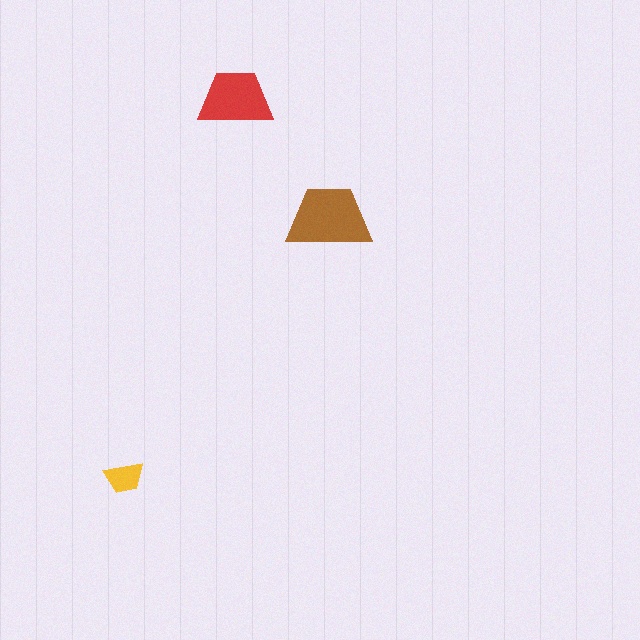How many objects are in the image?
There are 3 objects in the image.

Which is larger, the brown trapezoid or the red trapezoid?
The brown one.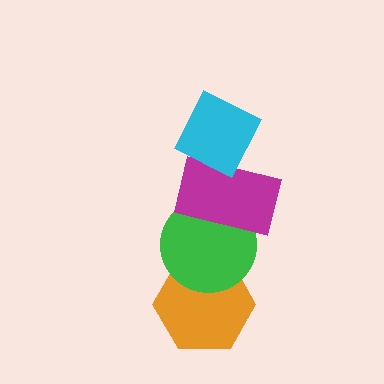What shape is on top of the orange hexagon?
The green circle is on top of the orange hexagon.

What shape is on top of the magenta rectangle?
The cyan diamond is on top of the magenta rectangle.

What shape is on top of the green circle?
The magenta rectangle is on top of the green circle.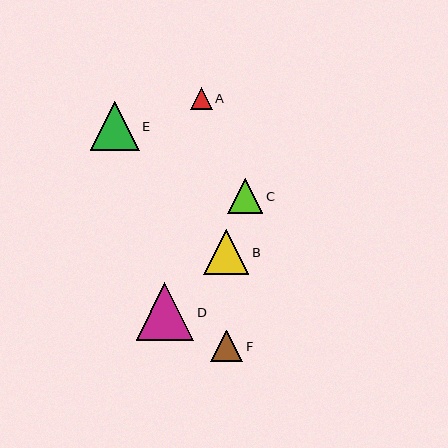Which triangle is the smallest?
Triangle A is the smallest with a size of approximately 22 pixels.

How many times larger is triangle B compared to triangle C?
Triangle B is approximately 1.3 times the size of triangle C.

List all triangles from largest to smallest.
From largest to smallest: D, E, B, C, F, A.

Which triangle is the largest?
Triangle D is the largest with a size of approximately 57 pixels.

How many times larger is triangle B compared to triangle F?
Triangle B is approximately 1.4 times the size of triangle F.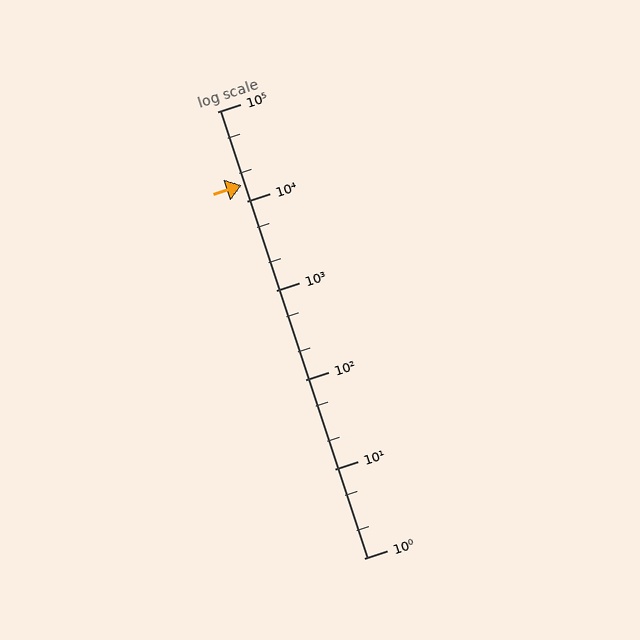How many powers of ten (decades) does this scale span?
The scale spans 5 decades, from 1 to 100000.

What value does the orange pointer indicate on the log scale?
The pointer indicates approximately 15000.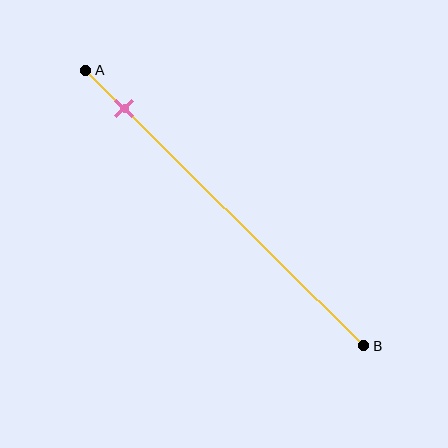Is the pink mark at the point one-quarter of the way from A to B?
No, the mark is at about 15% from A, not at the 25% one-quarter point.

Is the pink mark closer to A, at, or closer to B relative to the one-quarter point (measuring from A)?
The pink mark is closer to point A than the one-quarter point of segment AB.